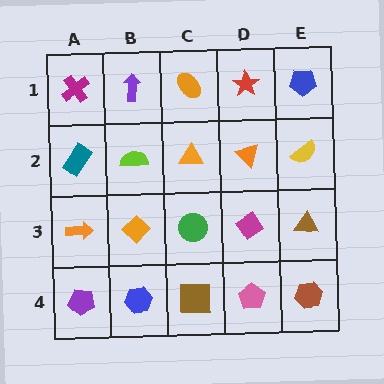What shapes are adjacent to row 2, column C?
An orange ellipse (row 1, column C), a green circle (row 3, column C), a lime semicircle (row 2, column B), an orange triangle (row 2, column D).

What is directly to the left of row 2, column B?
A teal rectangle.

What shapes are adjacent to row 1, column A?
A teal rectangle (row 2, column A), a purple arrow (row 1, column B).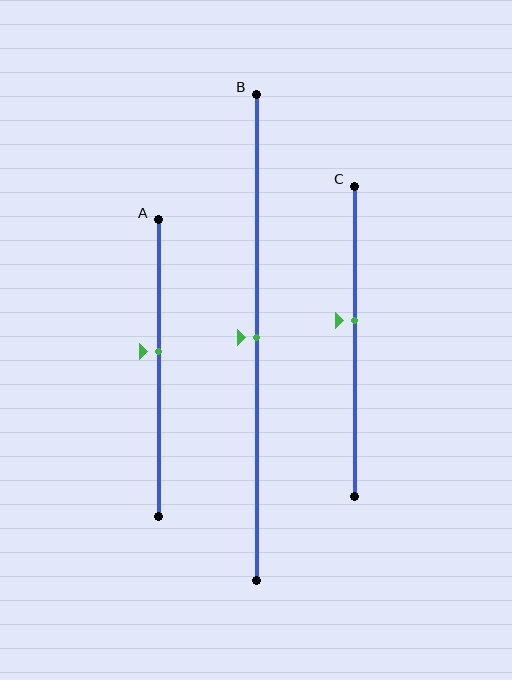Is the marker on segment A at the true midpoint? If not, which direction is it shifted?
No, the marker on segment A is shifted upward by about 6% of the segment length.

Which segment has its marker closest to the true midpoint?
Segment B has its marker closest to the true midpoint.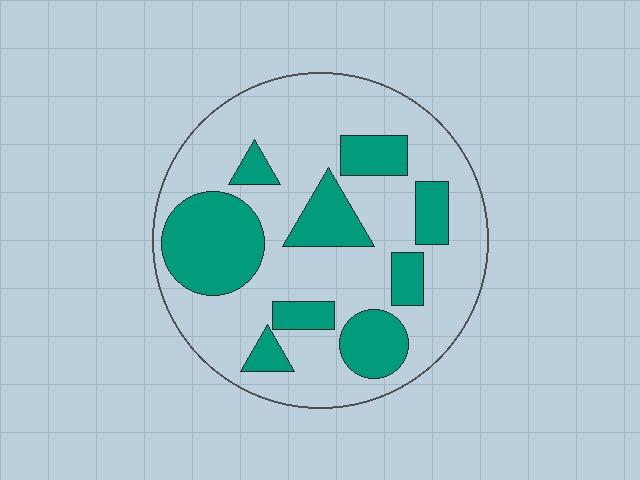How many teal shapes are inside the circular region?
9.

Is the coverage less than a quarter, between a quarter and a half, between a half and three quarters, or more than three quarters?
Between a quarter and a half.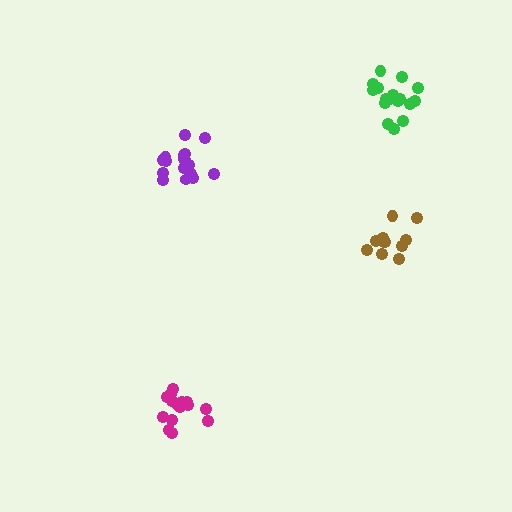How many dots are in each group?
Group 1: 17 dots, Group 2: 17 dots, Group 3: 11 dots, Group 4: 15 dots (60 total).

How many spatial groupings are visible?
There are 4 spatial groupings.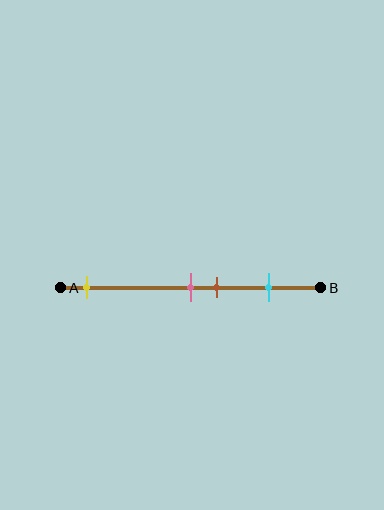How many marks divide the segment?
There are 4 marks dividing the segment.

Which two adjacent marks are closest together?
The pink and brown marks are the closest adjacent pair.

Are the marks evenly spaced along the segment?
No, the marks are not evenly spaced.